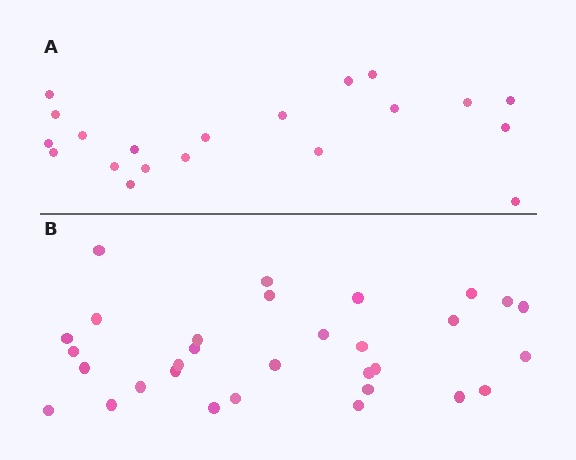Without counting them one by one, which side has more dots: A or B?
Region B (the bottom region) has more dots.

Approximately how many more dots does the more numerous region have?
Region B has roughly 12 or so more dots than region A.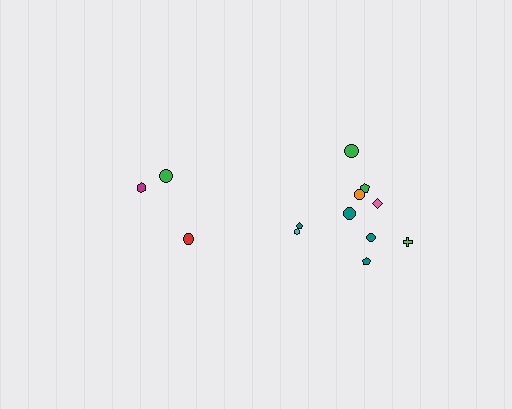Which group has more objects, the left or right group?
The right group.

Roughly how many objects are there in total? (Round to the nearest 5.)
Roughly 15 objects in total.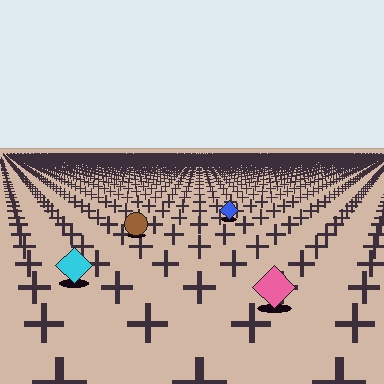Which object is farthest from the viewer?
The blue diamond is farthest from the viewer. It appears smaller and the ground texture around it is denser.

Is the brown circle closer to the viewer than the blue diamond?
Yes. The brown circle is closer — you can tell from the texture gradient: the ground texture is coarser near it.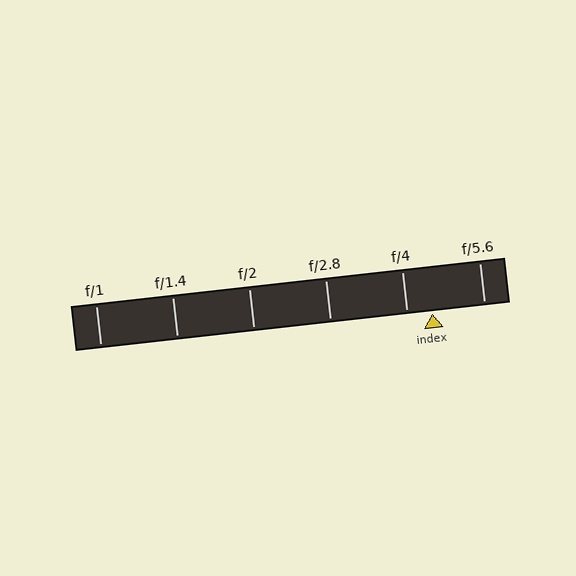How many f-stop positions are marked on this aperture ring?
There are 6 f-stop positions marked.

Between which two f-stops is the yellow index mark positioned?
The index mark is between f/4 and f/5.6.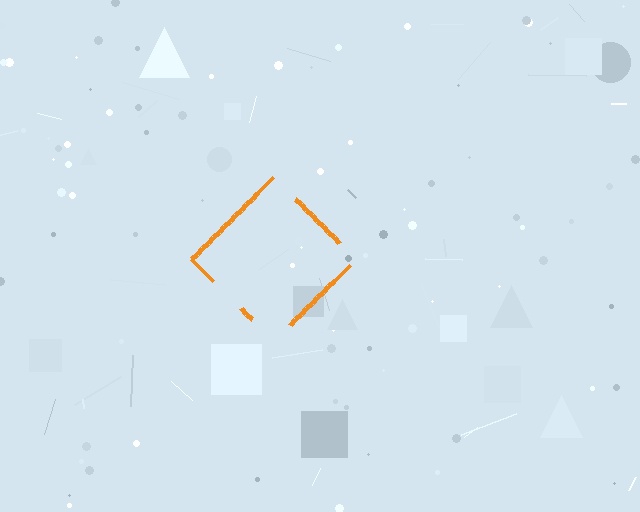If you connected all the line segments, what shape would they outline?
They would outline a diamond.